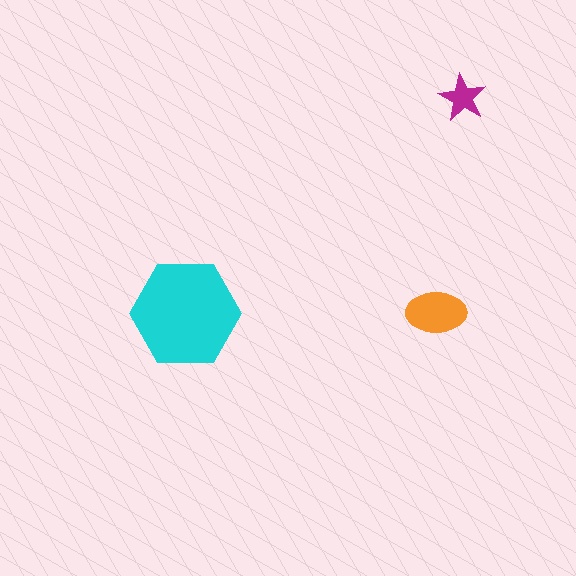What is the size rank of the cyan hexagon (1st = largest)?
1st.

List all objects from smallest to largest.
The magenta star, the orange ellipse, the cyan hexagon.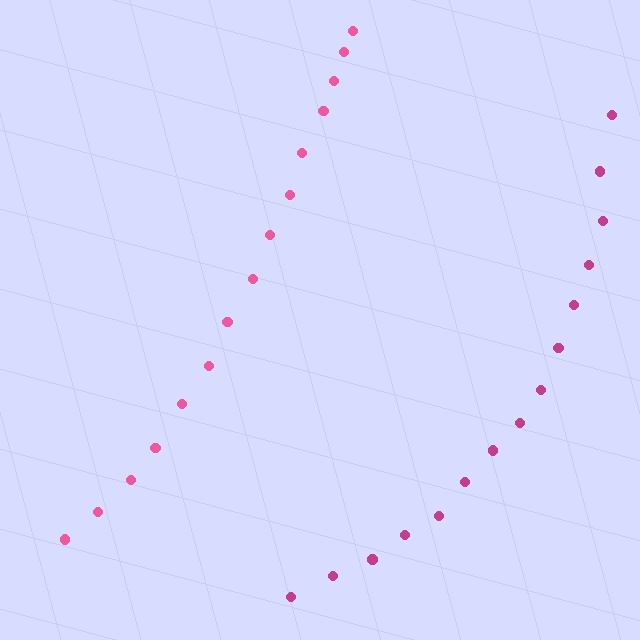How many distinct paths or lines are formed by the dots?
There are 2 distinct paths.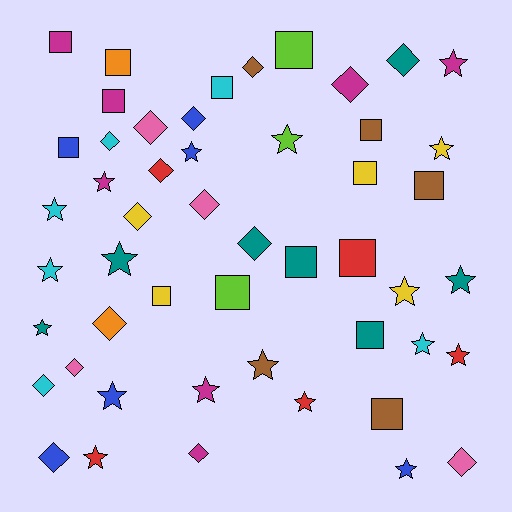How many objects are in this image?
There are 50 objects.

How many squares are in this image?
There are 15 squares.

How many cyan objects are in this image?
There are 6 cyan objects.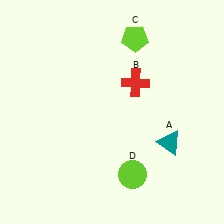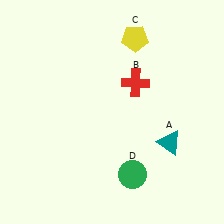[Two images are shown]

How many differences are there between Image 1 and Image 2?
There are 2 differences between the two images.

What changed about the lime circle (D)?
In Image 1, D is lime. In Image 2, it changed to green.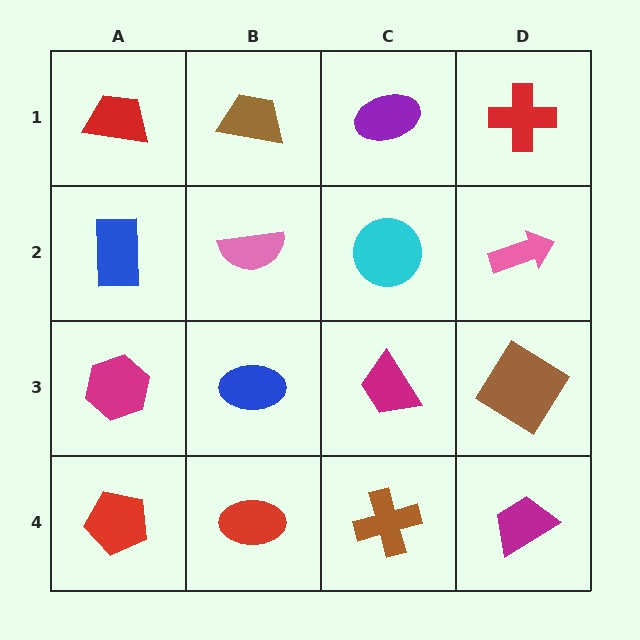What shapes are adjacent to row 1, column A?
A blue rectangle (row 2, column A), a brown trapezoid (row 1, column B).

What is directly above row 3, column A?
A blue rectangle.